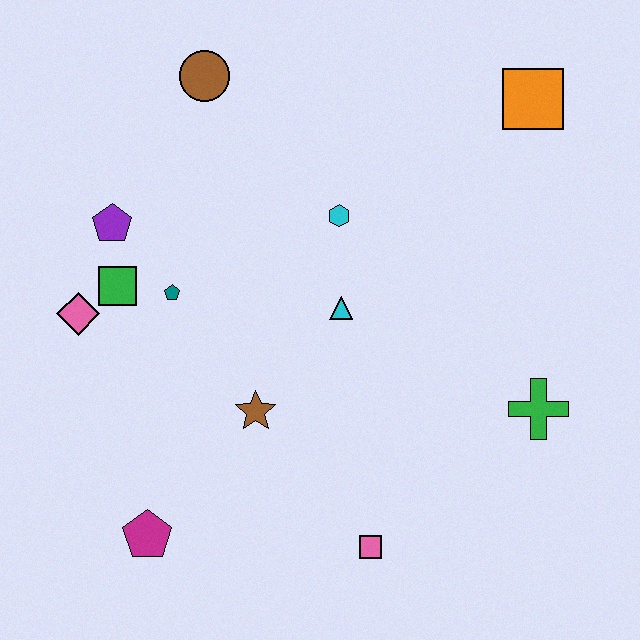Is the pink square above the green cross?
No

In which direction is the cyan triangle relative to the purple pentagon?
The cyan triangle is to the right of the purple pentagon.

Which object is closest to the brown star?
The cyan triangle is closest to the brown star.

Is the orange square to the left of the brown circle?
No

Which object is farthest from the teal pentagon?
The orange square is farthest from the teal pentagon.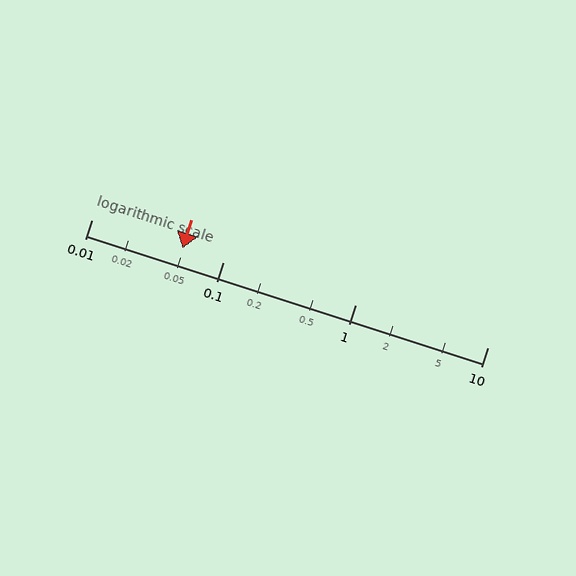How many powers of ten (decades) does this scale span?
The scale spans 3 decades, from 0.01 to 10.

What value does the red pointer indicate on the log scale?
The pointer indicates approximately 0.049.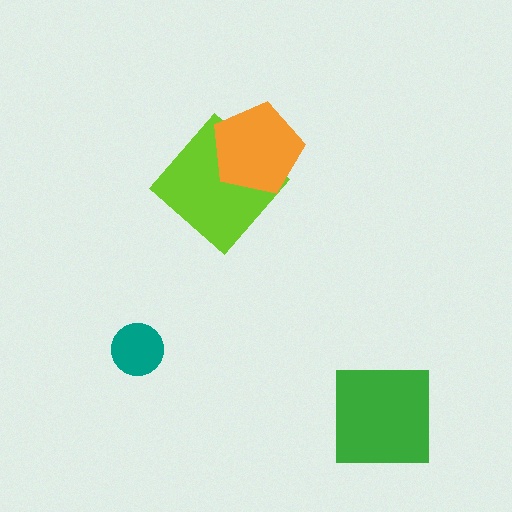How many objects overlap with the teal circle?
0 objects overlap with the teal circle.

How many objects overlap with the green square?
0 objects overlap with the green square.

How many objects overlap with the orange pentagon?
1 object overlaps with the orange pentagon.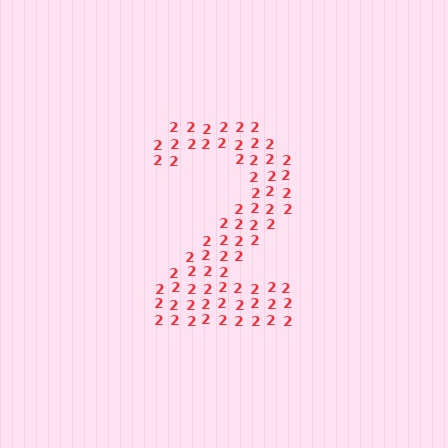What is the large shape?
The large shape is the digit 2.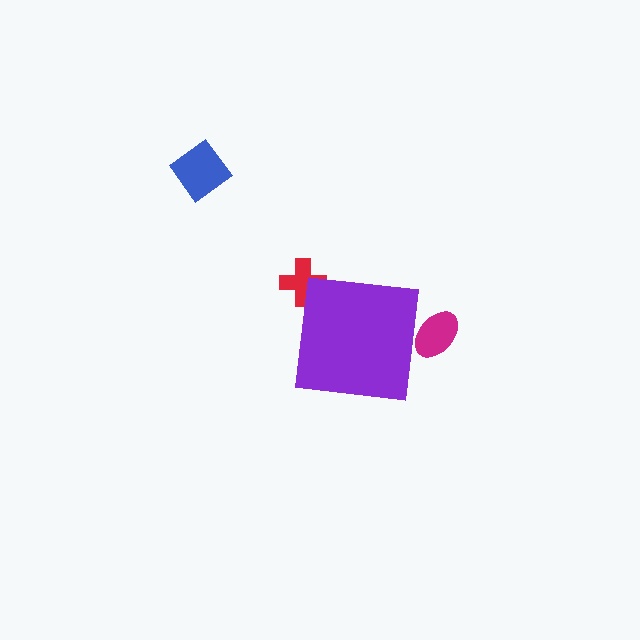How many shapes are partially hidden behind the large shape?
2 shapes are partially hidden.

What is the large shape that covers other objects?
A purple square.